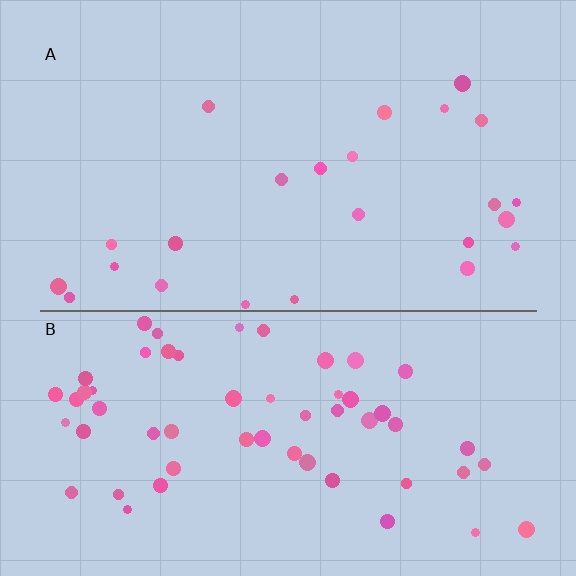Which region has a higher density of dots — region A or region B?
B (the bottom).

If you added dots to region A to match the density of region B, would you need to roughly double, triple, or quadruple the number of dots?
Approximately double.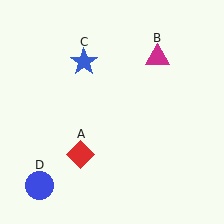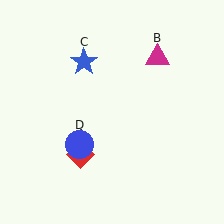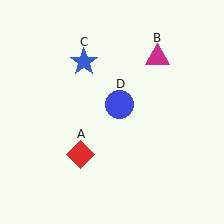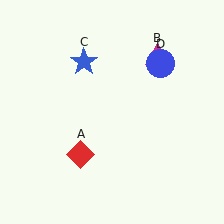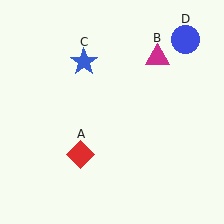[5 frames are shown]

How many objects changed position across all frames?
1 object changed position: blue circle (object D).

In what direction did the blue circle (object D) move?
The blue circle (object D) moved up and to the right.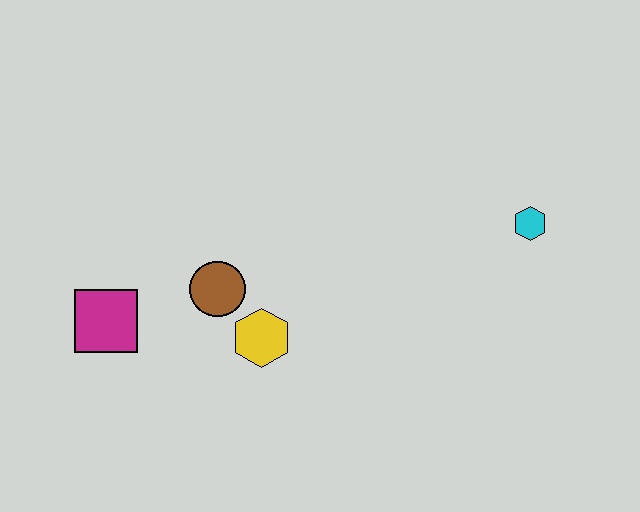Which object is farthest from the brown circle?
The cyan hexagon is farthest from the brown circle.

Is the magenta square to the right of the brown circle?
No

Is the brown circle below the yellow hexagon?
No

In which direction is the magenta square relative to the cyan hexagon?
The magenta square is to the left of the cyan hexagon.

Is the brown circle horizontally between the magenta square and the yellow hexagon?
Yes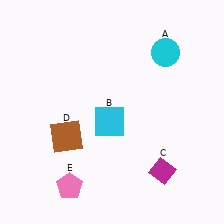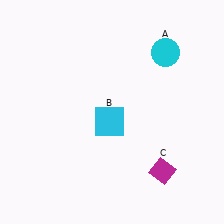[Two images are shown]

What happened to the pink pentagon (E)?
The pink pentagon (E) was removed in Image 2. It was in the bottom-left area of Image 1.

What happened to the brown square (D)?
The brown square (D) was removed in Image 2. It was in the bottom-left area of Image 1.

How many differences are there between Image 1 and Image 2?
There are 2 differences between the two images.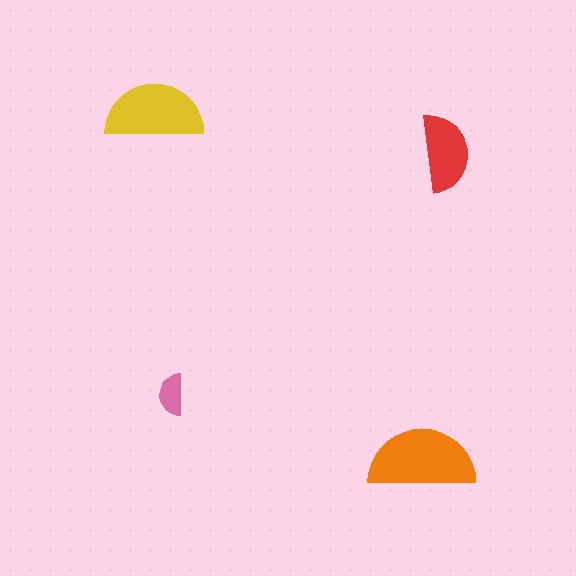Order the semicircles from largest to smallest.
the orange one, the yellow one, the red one, the pink one.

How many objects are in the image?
There are 4 objects in the image.